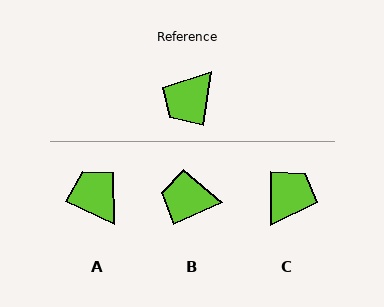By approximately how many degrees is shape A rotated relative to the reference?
Approximately 106 degrees clockwise.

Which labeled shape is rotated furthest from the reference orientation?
C, about 172 degrees away.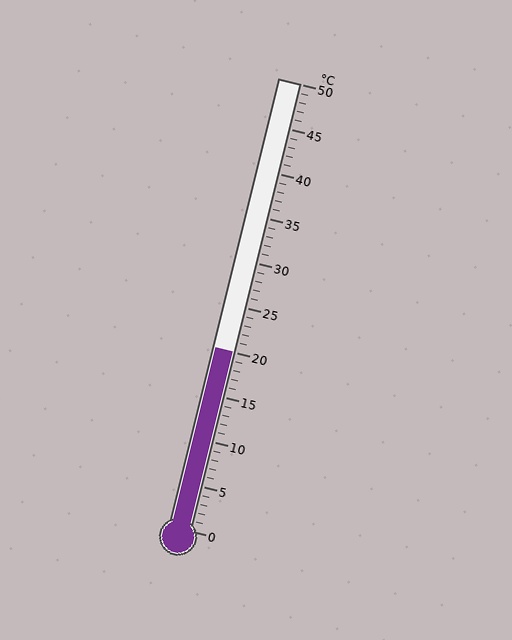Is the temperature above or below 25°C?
The temperature is below 25°C.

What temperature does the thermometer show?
The thermometer shows approximately 20°C.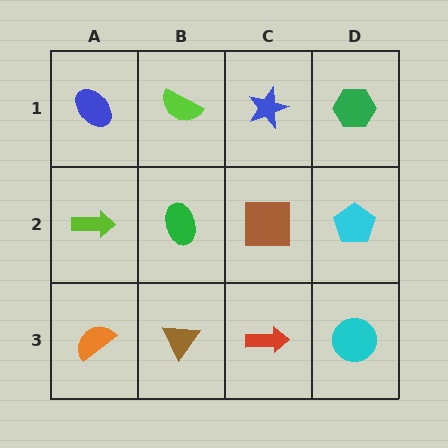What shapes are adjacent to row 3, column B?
A green ellipse (row 2, column B), an orange semicircle (row 3, column A), a red arrow (row 3, column C).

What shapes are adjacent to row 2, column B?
A lime semicircle (row 1, column B), a brown triangle (row 3, column B), a lime arrow (row 2, column A), a brown square (row 2, column C).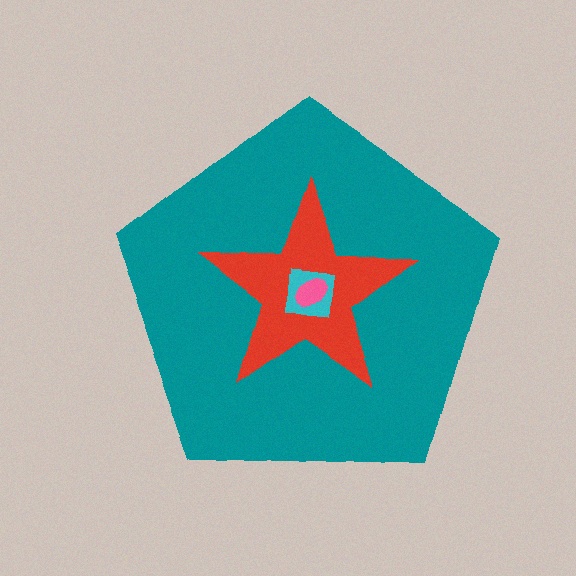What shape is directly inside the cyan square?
The pink ellipse.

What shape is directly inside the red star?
The cyan square.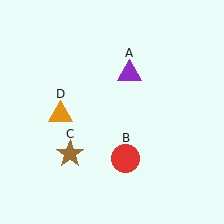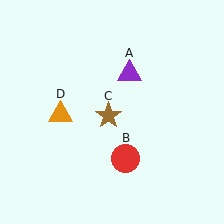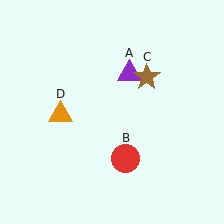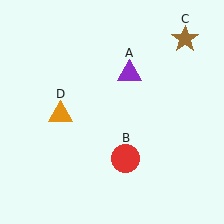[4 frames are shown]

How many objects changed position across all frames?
1 object changed position: brown star (object C).